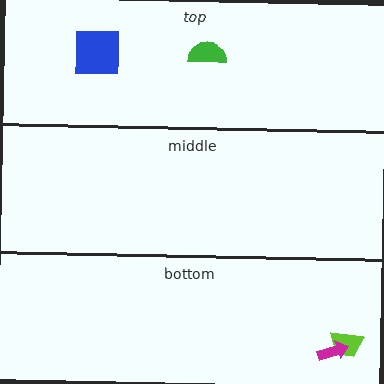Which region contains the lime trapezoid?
The bottom region.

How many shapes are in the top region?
2.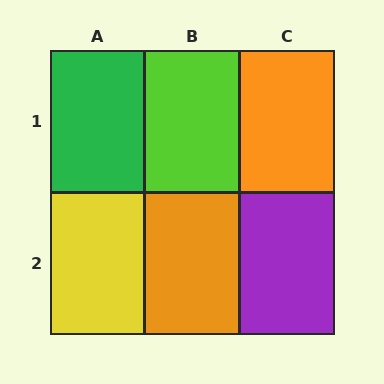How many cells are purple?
1 cell is purple.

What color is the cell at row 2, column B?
Orange.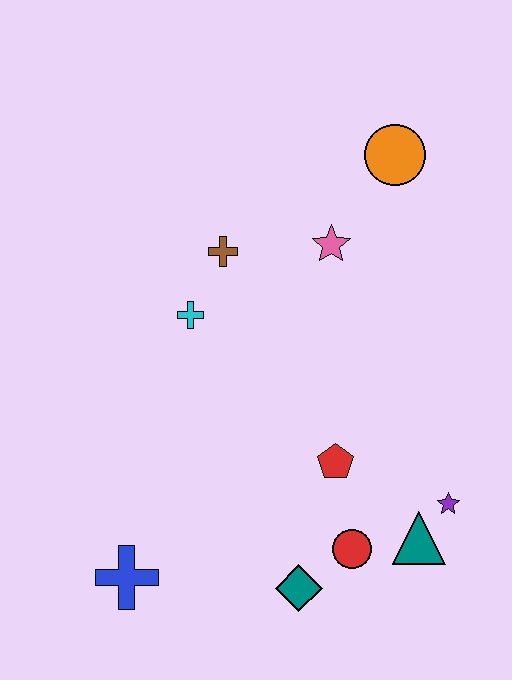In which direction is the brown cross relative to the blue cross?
The brown cross is above the blue cross.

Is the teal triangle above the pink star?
No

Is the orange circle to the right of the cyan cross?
Yes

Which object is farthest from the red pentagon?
The orange circle is farthest from the red pentagon.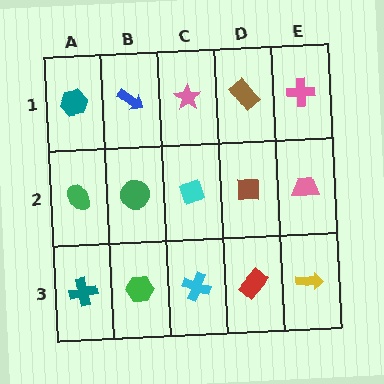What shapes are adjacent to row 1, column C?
A cyan diamond (row 2, column C), a blue arrow (row 1, column B), a brown rectangle (row 1, column D).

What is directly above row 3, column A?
A green ellipse.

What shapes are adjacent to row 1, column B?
A green circle (row 2, column B), a teal hexagon (row 1, column A), a pink star (row 1, column C).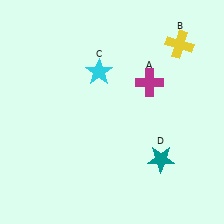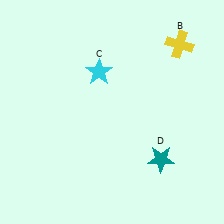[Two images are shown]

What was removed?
The magenta cross (A) was removed in Image 2.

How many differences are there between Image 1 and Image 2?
There is 1 difference between the two images.